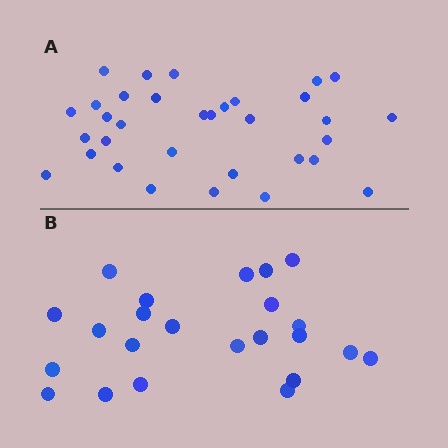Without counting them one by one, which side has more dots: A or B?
Region A (the top region) has more dots.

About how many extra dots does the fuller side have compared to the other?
Region A has roughly 10 or so more dots than region B.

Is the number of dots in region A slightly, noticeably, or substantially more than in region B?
Region A has noticeably more, but not dramatically so. The ratio is roughly 1.4 to 1.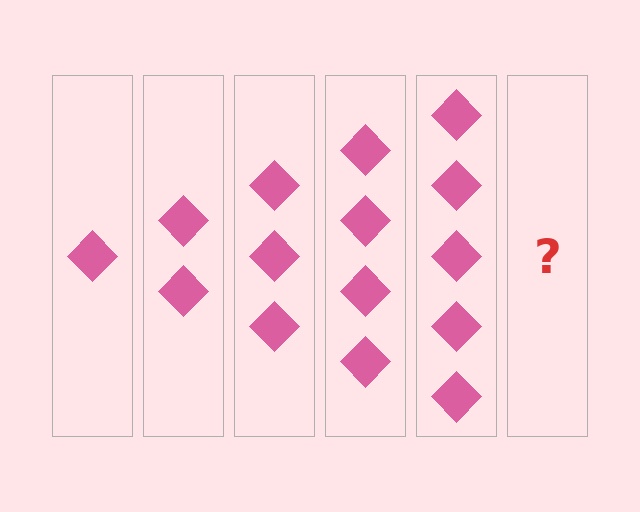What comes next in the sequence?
The next element should be 6 diamonds.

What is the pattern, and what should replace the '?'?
The pattern is that each step adds one more diamond. The '?' should be 6 diamonds.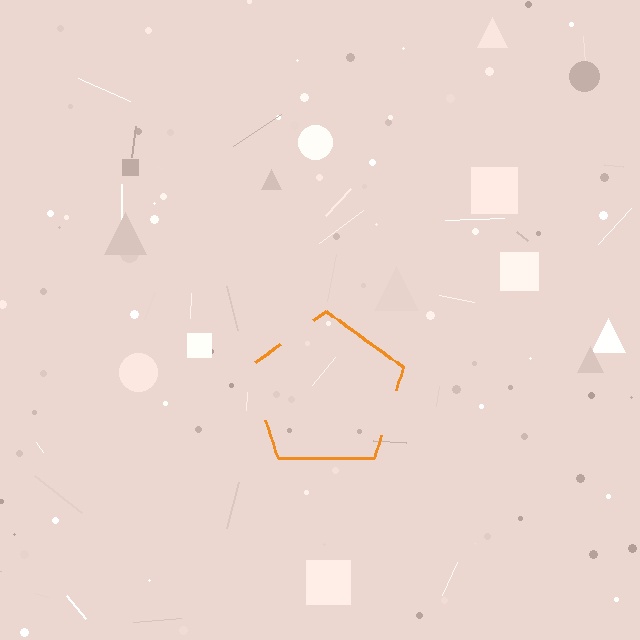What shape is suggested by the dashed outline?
The dashed outline suggests a pentagon.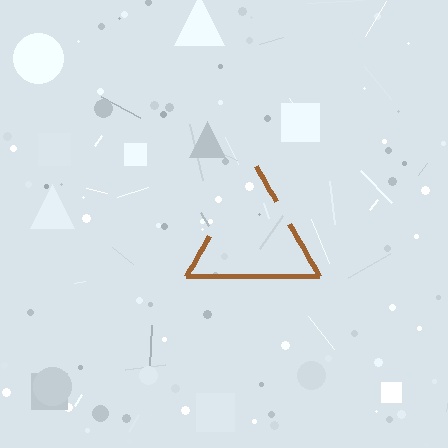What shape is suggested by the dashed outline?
The dashed outline suggests a triangle.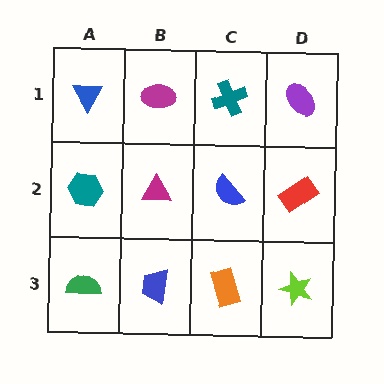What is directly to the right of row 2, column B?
A blue semicircle.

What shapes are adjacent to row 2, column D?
A purple ellipse (row 1, column D), a lime star (row 3, column D), a blue semicircle (row 2, column C).